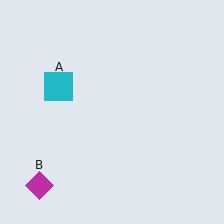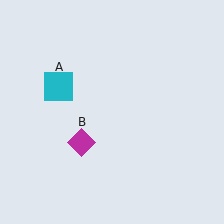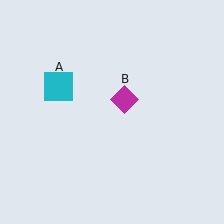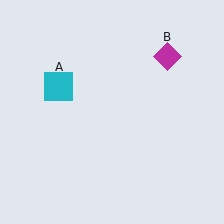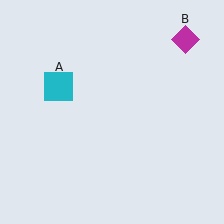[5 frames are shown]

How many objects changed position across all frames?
1 object changed position: magenta diamond (object B).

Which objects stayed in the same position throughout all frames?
Cyan square (object A) remained stationary.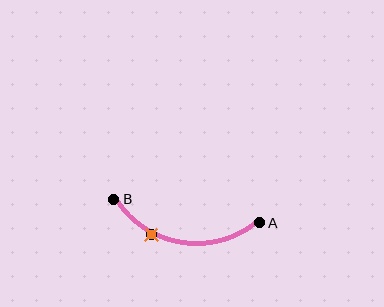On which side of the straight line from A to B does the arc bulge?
The arc bulges below the straight line connecting A and B.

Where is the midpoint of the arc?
The arc midpoint is the point on the curve farthest from the straight line joining A and B. It sits below that line.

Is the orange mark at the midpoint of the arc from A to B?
No. The orange mark lies on the arc but is closer to endpoint B. The arc midpoint would be at the point on the curve equidistant along the arc from both A and B.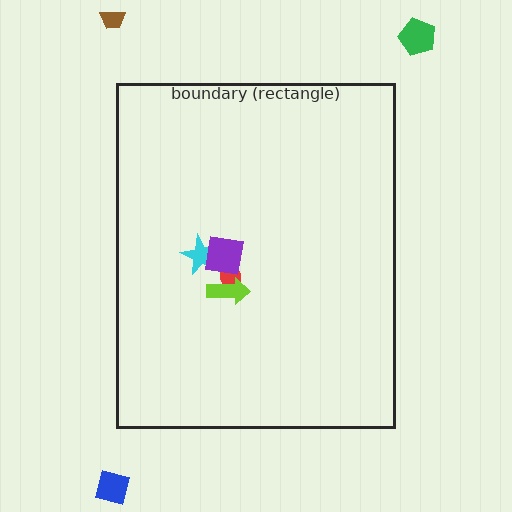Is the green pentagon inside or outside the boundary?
Outside.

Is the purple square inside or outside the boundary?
Inside.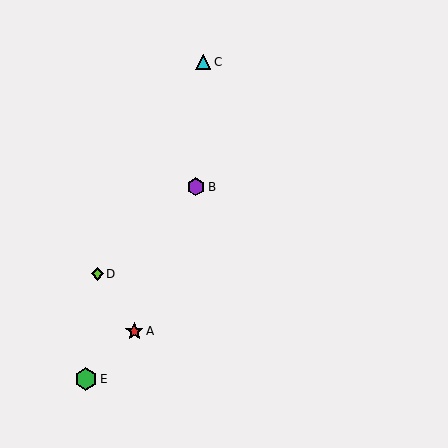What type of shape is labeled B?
Shape B is a purple hexagon.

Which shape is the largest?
The green hexagon (labeled E) is the largest.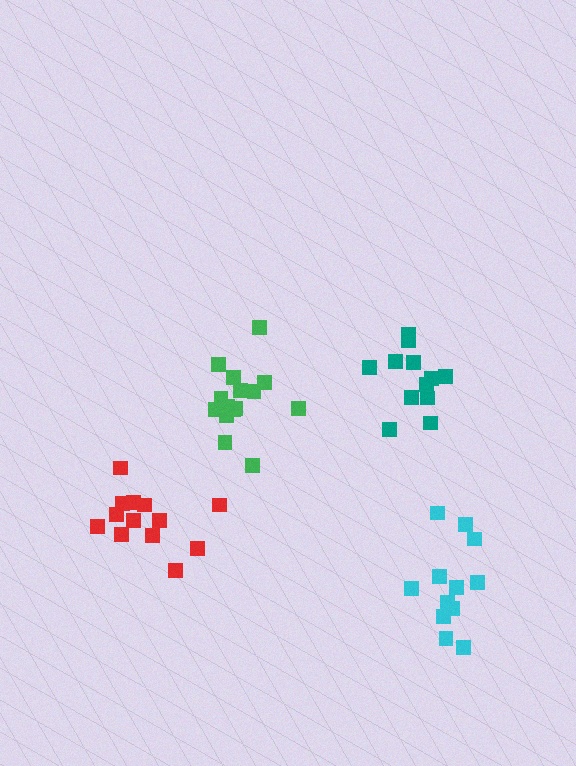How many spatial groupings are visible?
There are 4 spatial groupings.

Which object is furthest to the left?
The red cluster is leftmost.